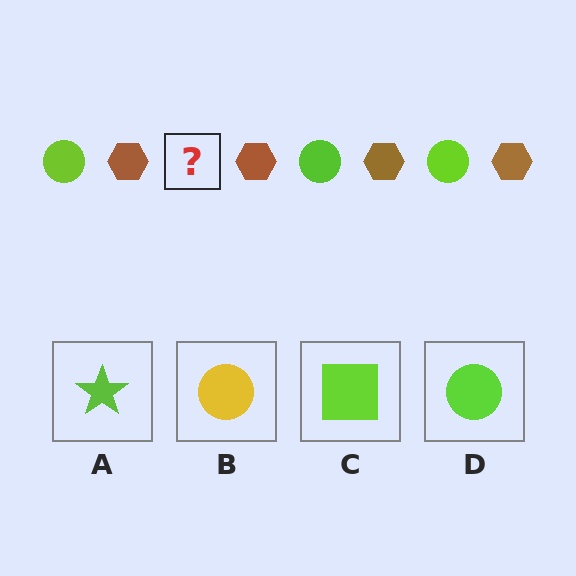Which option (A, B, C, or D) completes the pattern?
D.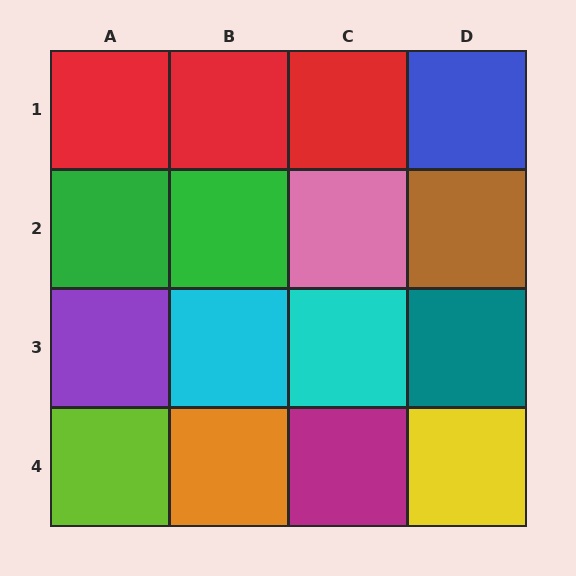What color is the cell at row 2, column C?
Pink.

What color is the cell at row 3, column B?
Cyan.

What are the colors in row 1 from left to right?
Red, red, red, blue.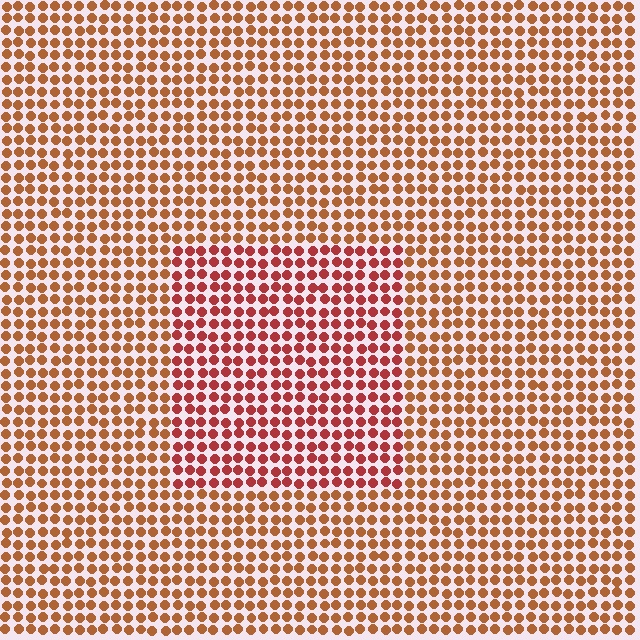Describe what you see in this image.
The image is filled with small brown elements in a uniform arrangement. A rectangle-shaped region is visible where the elements are tinted to a slightly different hue, forming a subtle color boundary.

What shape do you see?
I see a rectangle.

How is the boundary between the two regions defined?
The boundary is defined purely by a slight shift in hue (about 27 degrees). Spacing, size, and orientation are identical on both sides.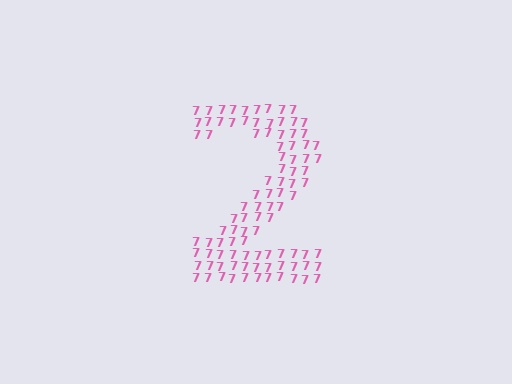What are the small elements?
The small elements are digit 7's.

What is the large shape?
The large shape is the digit 2.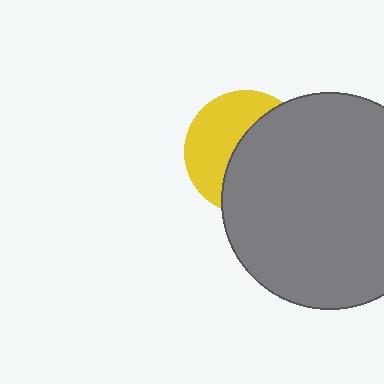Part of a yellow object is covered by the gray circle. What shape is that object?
It is a circle.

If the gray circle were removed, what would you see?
You would see the complete yellow circle.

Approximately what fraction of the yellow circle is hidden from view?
Roughly 55% of the yellow circle is hidden behind the gray circle.